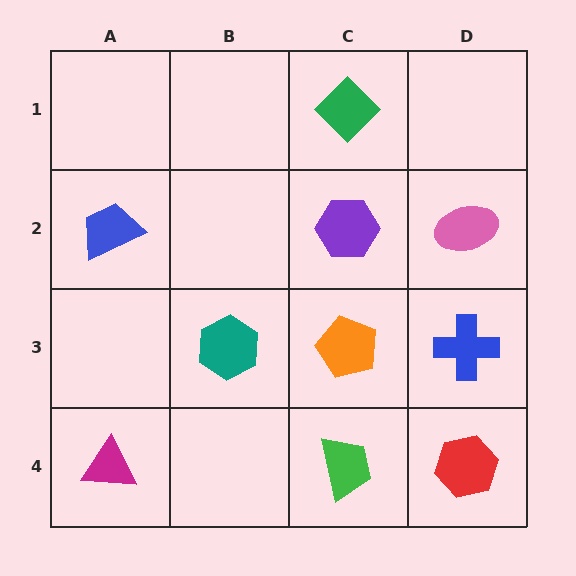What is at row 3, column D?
A blue cross.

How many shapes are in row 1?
1 shape.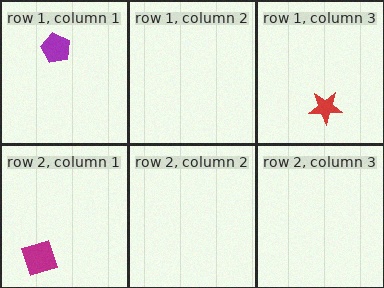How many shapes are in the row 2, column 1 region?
1.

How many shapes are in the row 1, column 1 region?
1.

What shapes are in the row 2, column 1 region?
The magenta diamond.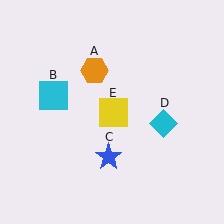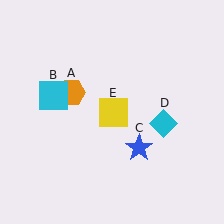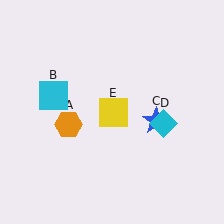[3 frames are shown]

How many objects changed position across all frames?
2 objects changed position: orange hexagon (object A), blue star (object C).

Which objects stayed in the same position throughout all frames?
Cyan square (object B) and cyan diamond (object D) and yellow square (object E) remained stationary.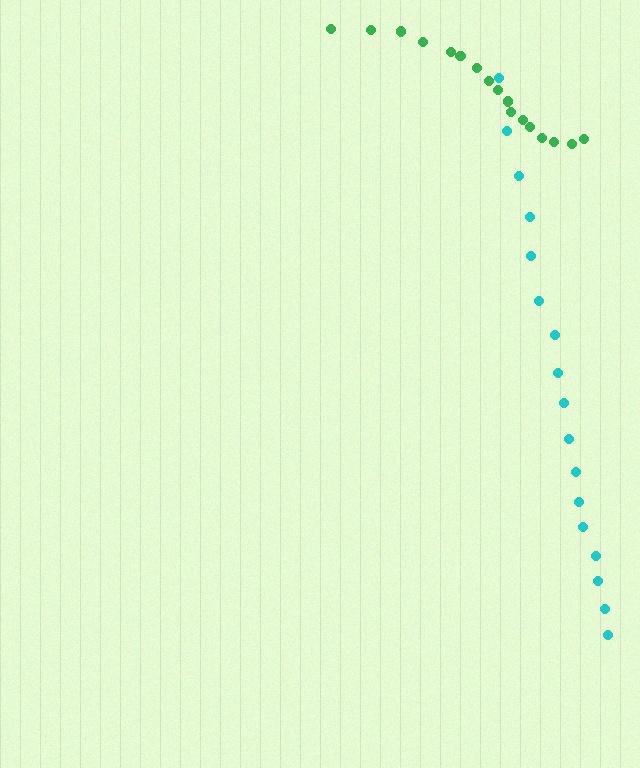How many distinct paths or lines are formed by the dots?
There are 2 distinct paths.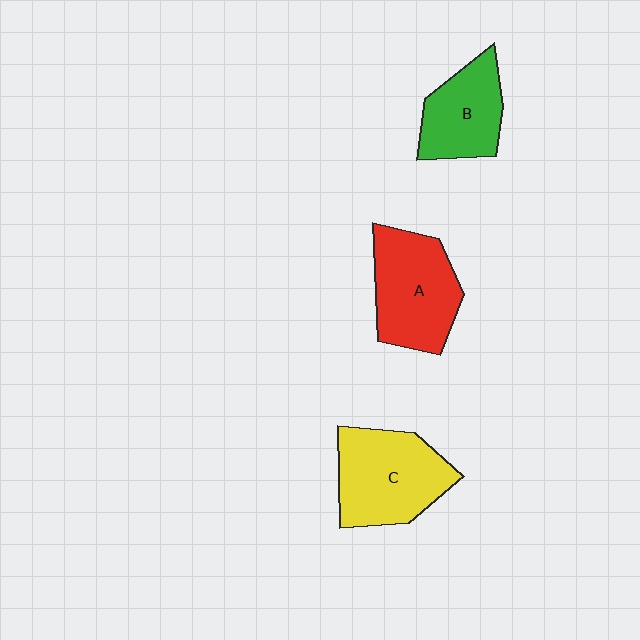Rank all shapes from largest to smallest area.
From largest to smallest: C (yellow), A (red), B (green).